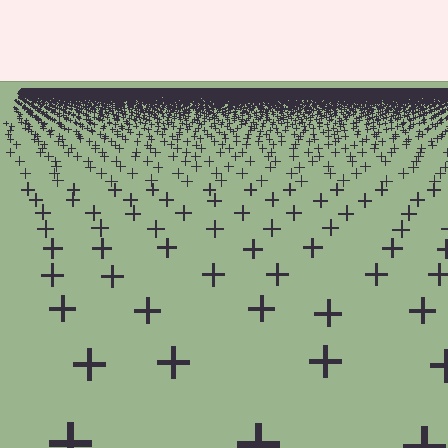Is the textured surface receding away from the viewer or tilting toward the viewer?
The surface is receding away from the viewer. Texture elements get smaller and denser toward the top.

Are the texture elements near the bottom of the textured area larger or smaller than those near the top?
Larger. Near the bottom, elements are closer to the viewer and appear at a bigger on-screen size.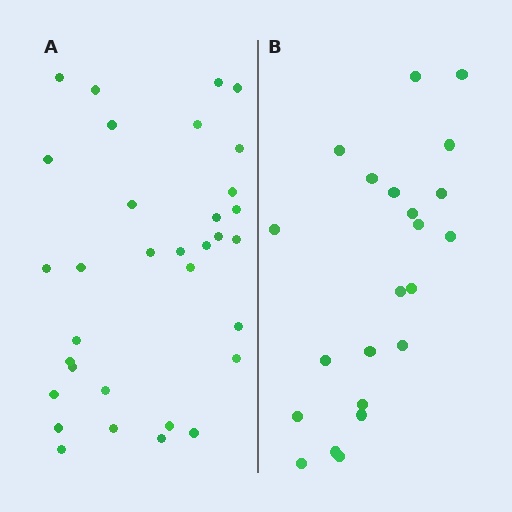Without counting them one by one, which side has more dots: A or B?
Region A (the left region) has more dots.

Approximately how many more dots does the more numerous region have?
Region A has roughly 12 or so more dots than region B.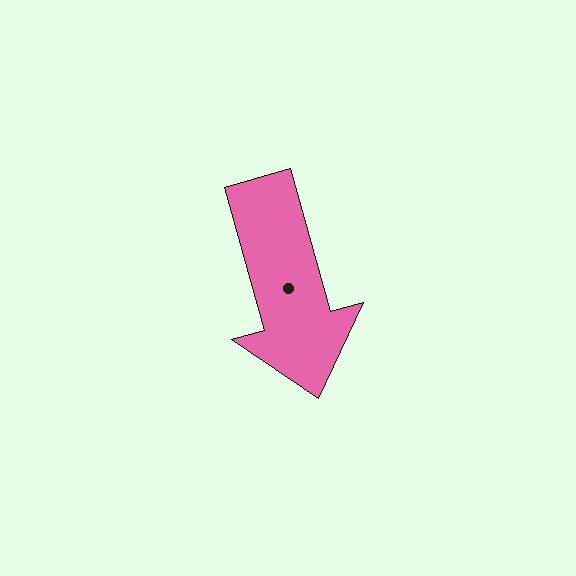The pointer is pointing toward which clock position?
Roughly 5 o'clock.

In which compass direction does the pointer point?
South.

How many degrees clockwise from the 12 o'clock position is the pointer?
Approximately 165 degrees.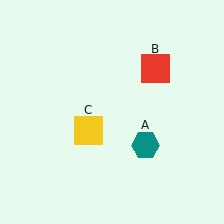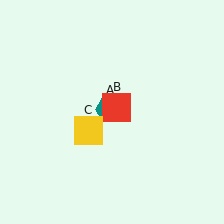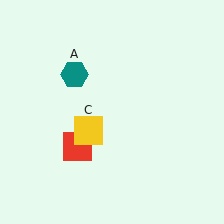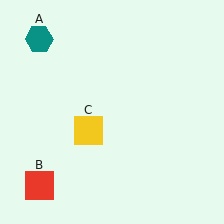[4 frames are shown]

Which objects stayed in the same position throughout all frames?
Yellow square (object C) remained stationary.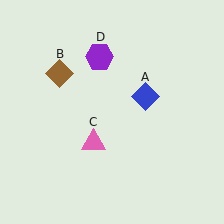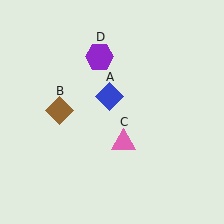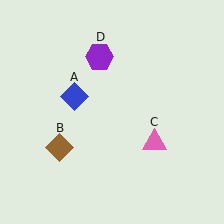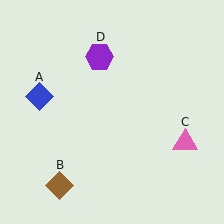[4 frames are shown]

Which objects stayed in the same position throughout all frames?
Purple hexagon (object D) remained stationary.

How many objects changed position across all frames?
3 objects changed position: blue diamond (object A), brown diamond (object B), pink triangle (object C).